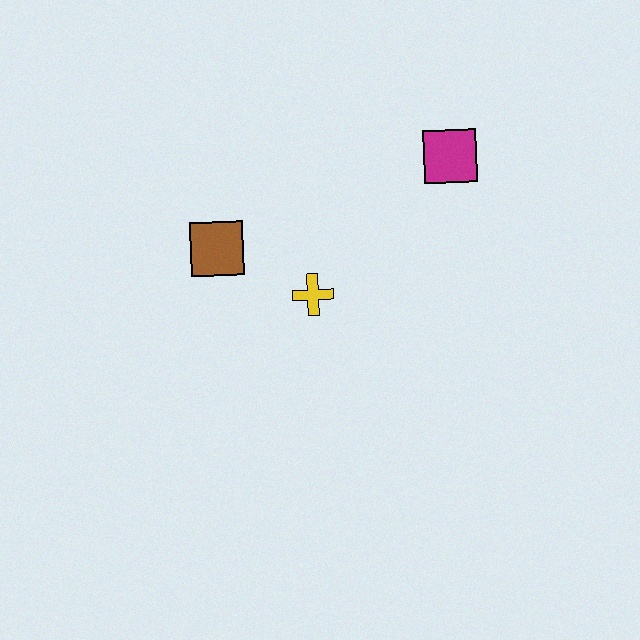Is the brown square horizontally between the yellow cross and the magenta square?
No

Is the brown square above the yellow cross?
Yes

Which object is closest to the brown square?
The yellow cross is closest to the brown square.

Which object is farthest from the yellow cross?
The magenta square is farthest from the yellow cross.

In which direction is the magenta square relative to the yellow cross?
The magenta square is to the right of the yellow cross.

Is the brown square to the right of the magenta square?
No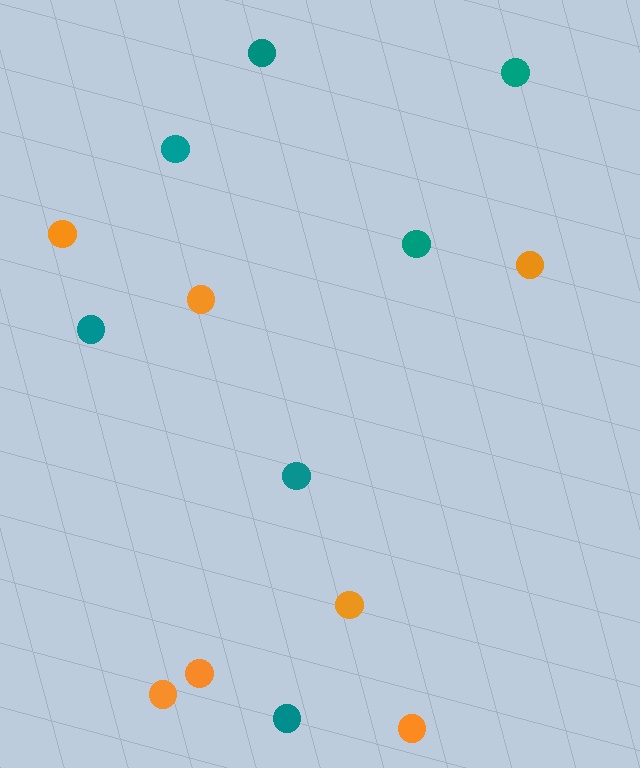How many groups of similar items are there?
There are 2 groups: one group of orange circles (7) and one group of teal circles (7).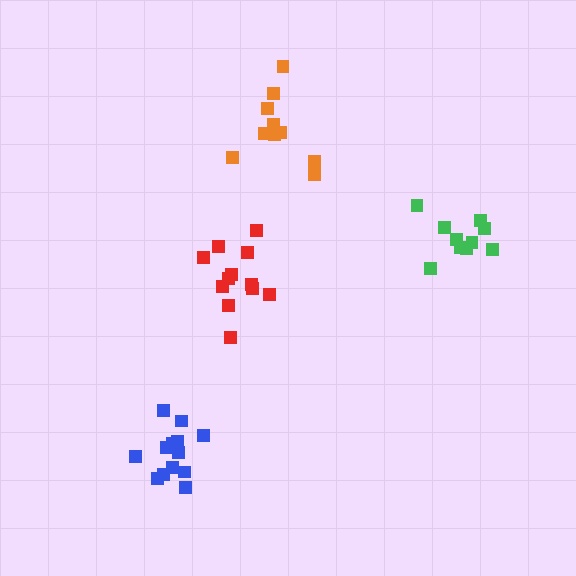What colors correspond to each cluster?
The clusters are colored: red, blue, orange, green.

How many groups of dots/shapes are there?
There are 4 groups.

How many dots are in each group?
Group 1: 12 dots, Group 2: 13 dots, Group 3: 10 dots, Group 4: 10 dots (45 total).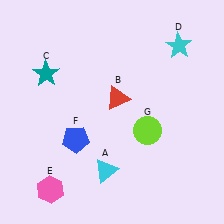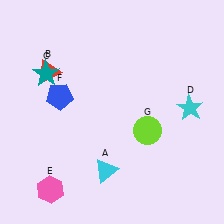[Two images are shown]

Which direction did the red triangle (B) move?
The red triangle (B) moved left.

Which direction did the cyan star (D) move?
The cyan star (D) moved down.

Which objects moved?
The objects that moved are: the red triangle (B), the cyan star (D), the blue pentagon (F).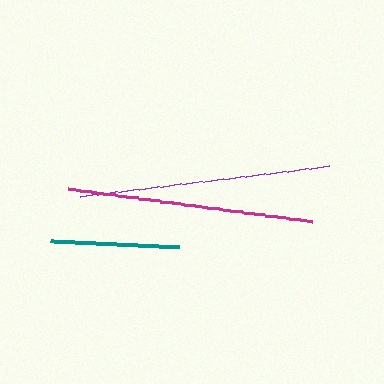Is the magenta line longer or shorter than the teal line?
The magenta line is longer than the teal line.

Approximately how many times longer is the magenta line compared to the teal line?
The magenta line is approximately 1.9 times the length of the teal line.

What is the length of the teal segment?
The teal segment is approximately 128 pixels long.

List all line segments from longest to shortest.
From longest to shortest: purple, magenta, teal.